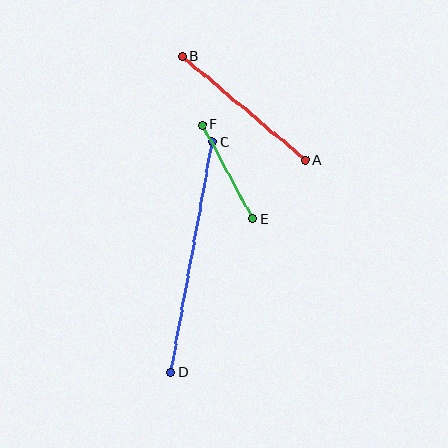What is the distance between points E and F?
The distance is approximately 107 pixels.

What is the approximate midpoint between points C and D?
The midpoint is at approximately (192, 257) pixels.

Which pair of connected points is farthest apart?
Points C and D are farthest apart.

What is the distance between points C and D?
The distance is approximately 234 pixels.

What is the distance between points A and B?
The distance is approximately 161 pixels.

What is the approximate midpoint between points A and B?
The midpoint is at approximately (244, 108) pixels.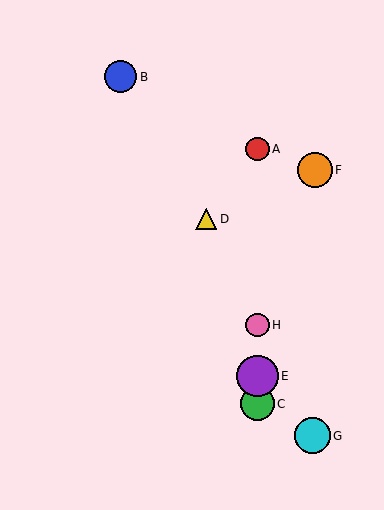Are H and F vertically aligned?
No, H is at x≈258 and F is at x≈315.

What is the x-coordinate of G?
Object G is at x≈312.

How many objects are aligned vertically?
4 objects (A, C, E, H) are aligned vertically.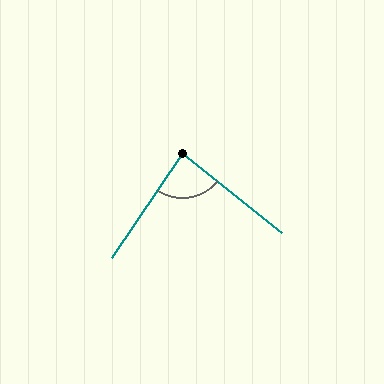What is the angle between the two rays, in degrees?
Approximately 85 degrees.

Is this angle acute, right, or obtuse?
It is approximately a right angle.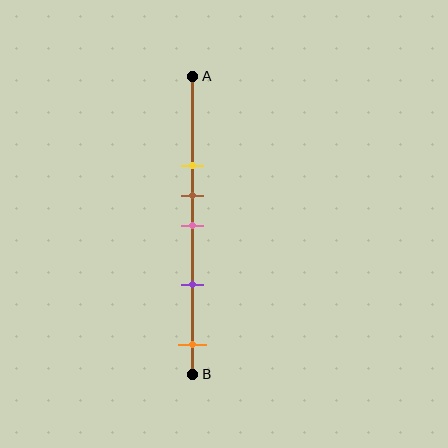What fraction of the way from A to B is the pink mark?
The pink mark is approximately 50% (0.5) of the way from A to B.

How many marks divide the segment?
There are 5 marks dividing the segment.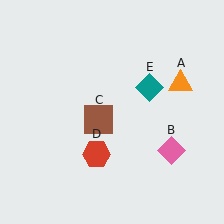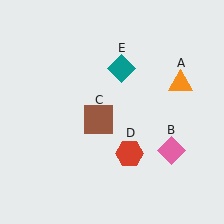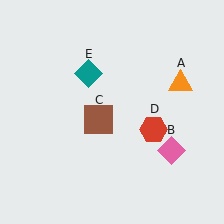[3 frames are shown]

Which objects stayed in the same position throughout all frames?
Orange triangle (object A) and pink diamond (object B) and brown square (object C) remained stationary.